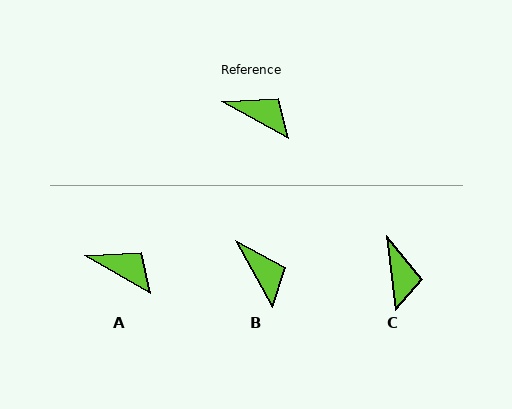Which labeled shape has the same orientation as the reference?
A.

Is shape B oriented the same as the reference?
No, it is off by about 32 degrees.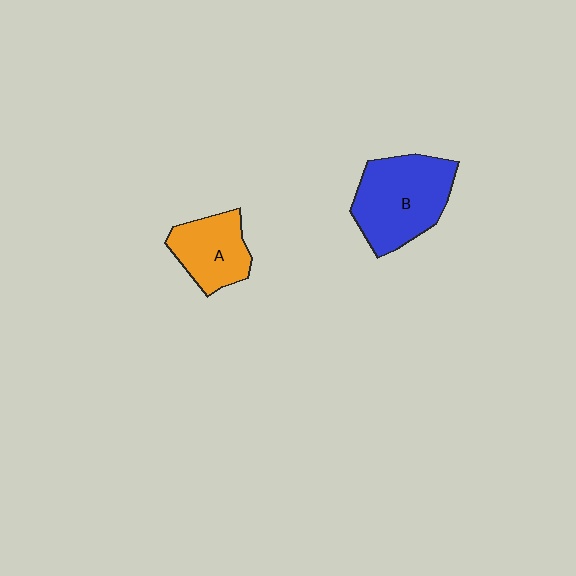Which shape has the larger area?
Shape B (blue).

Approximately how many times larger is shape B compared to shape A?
Approximately 1.6 times.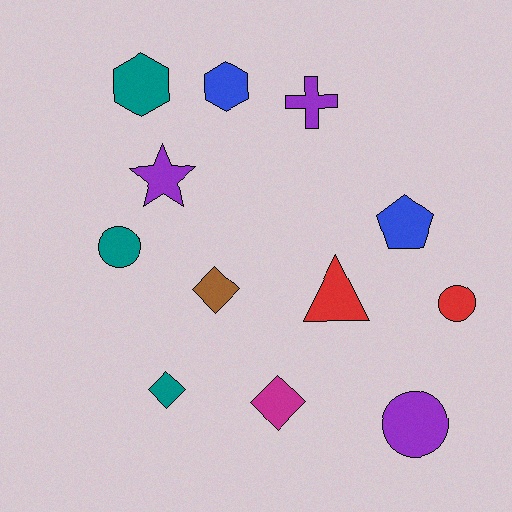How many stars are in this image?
There is 1 star.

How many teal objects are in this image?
There are 3 teal objects.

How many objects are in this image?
There are 12 objects.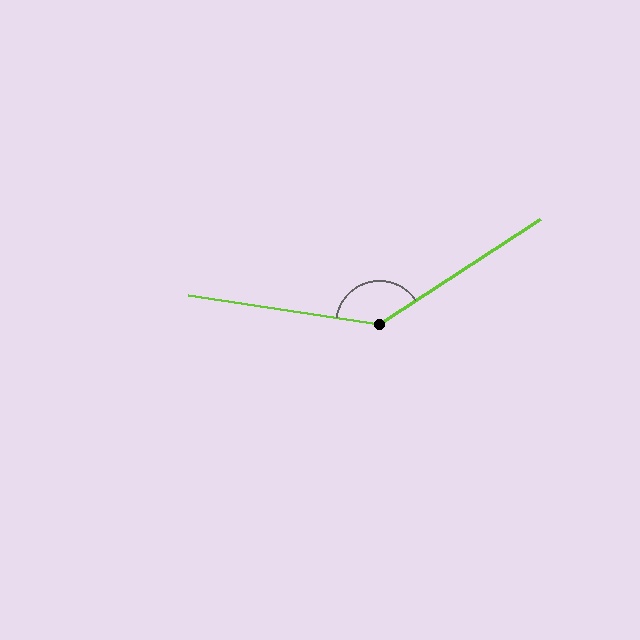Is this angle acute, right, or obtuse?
It is obtuse.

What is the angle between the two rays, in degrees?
Approximately 138 degrees.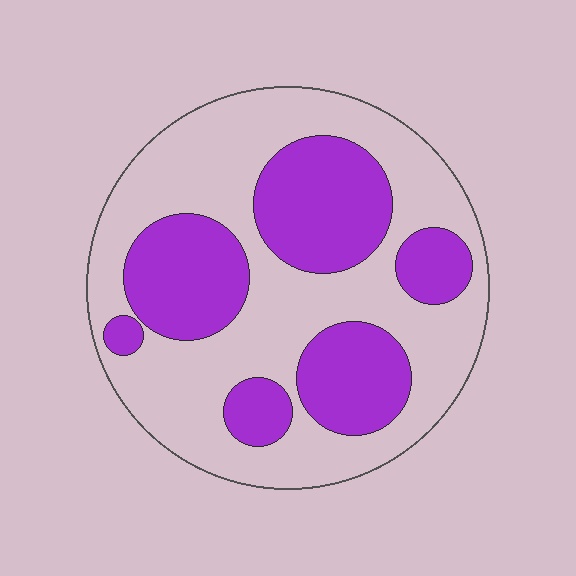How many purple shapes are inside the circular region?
6.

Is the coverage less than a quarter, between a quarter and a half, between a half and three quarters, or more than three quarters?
Between a quarter and a half.